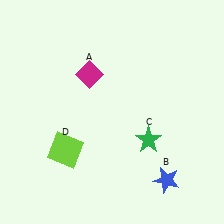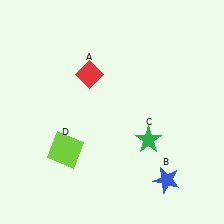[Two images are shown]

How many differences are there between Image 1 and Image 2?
There is 1 difference between the two images.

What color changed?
The diamond (A) changed from magenta in Image 1 to red in Image 2.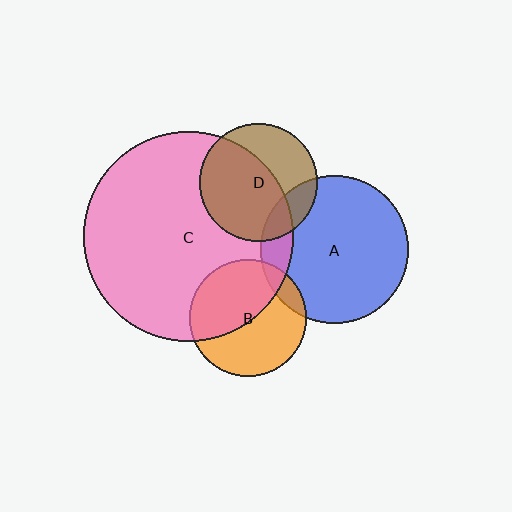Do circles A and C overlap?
Yes.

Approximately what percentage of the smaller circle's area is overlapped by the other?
Approximately 15%.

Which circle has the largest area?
Circle C (pink).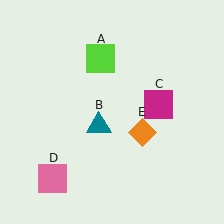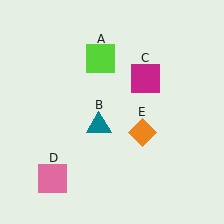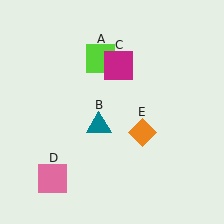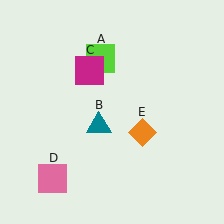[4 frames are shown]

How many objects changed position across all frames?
1 object changed position: magenta square (object C).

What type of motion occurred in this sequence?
The magenta square (object C) rotated counterclockwise around the center of the scene.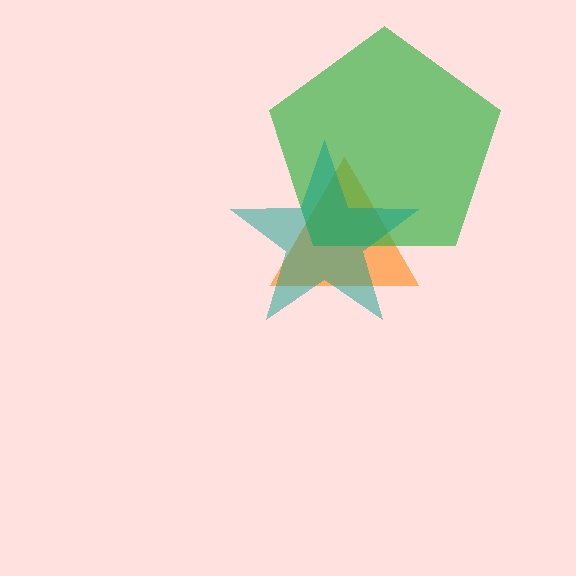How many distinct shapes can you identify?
There are 3 distinct shapes: an orange triangle, a green pentagon, a teal star.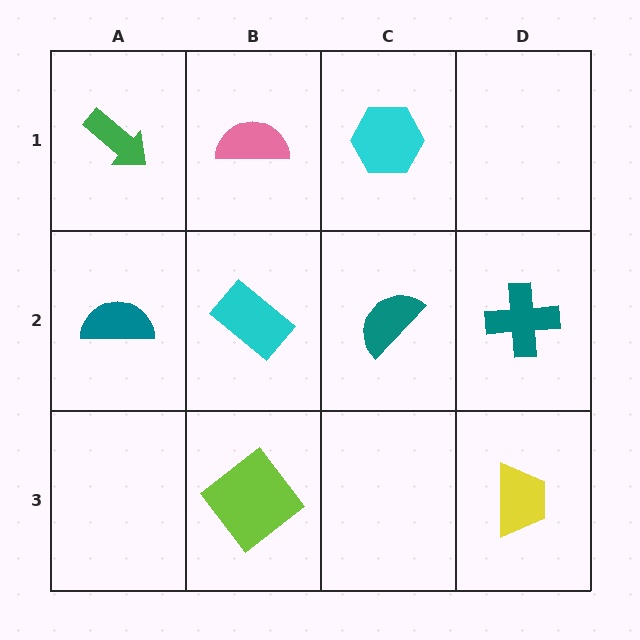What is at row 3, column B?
A lime diamond.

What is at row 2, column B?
A cyan rectangle.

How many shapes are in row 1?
3 shapes.